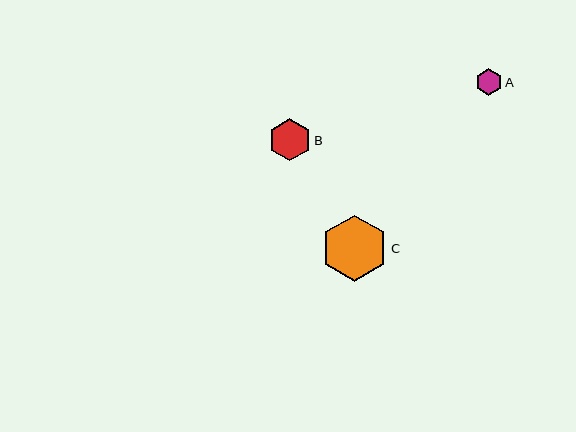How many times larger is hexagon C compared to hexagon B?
Hexagon C is approximately 1.6 times the size of hexagon B.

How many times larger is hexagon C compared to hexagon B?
Hexagon C is approximately 1.6 times the size of hexagon B.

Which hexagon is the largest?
Hexagon C is the largest with a size of approximately 66 pixels.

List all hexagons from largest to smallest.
From largest to smallest: C, B, A.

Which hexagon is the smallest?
Hexagon A is the smallest with a size of approximately 27 pixels.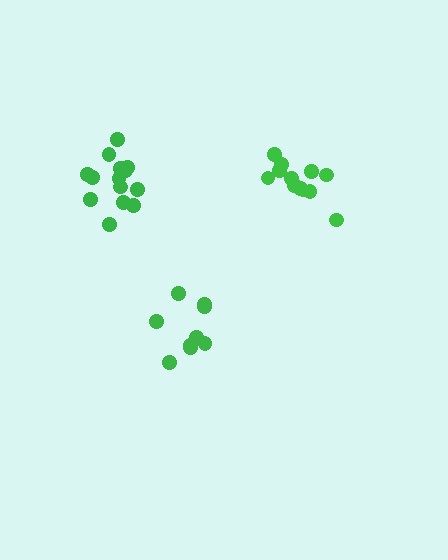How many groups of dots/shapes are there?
There are 3 groups.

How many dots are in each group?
Group 1: 14 dots, Group 2: 9 dots, Group 3: 12 dots (35 total).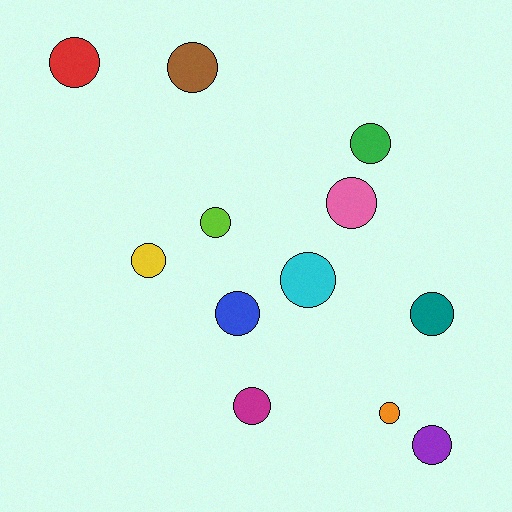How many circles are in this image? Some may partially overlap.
There are 12 circles.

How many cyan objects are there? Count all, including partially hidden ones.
There is 1 cyan object.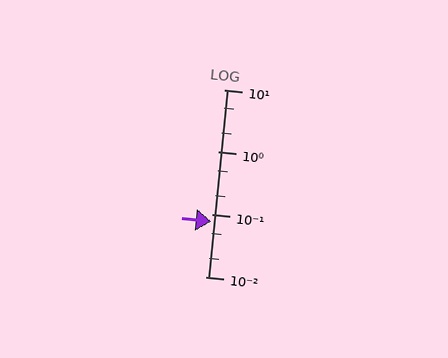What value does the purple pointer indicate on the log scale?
The pointer indicates approximately 0.078.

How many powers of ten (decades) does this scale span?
The scale spans 3 decades, from 0.01 to 10.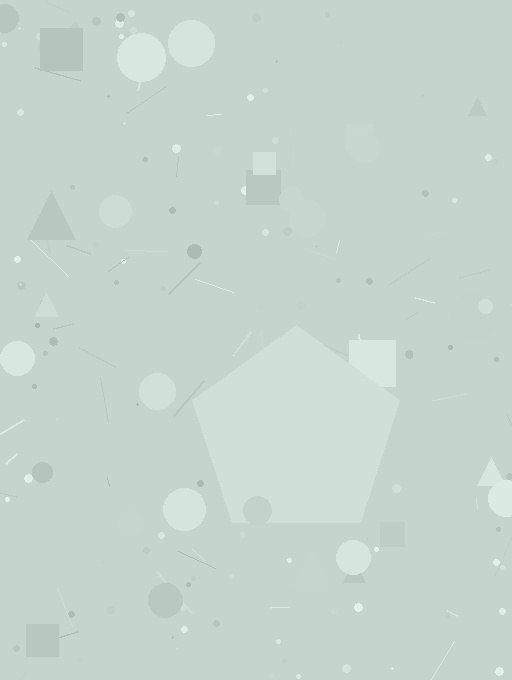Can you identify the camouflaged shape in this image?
The camouflaged shape is a pentagon.